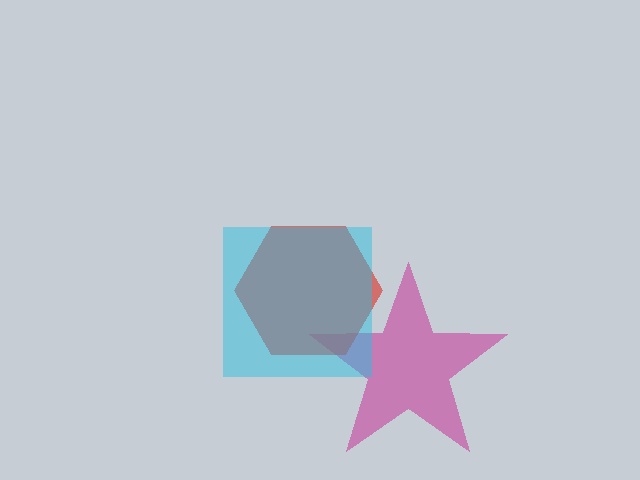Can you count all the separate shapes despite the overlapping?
Yes, there are 3 separate shapes.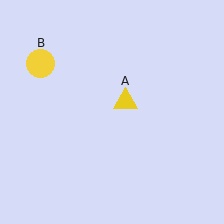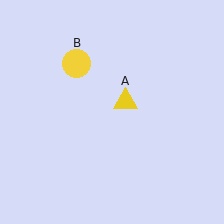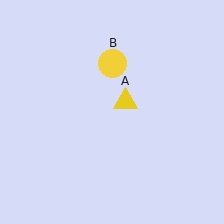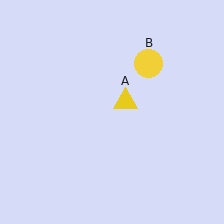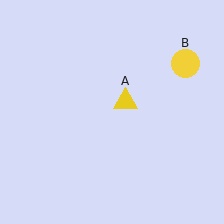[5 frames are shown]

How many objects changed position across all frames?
1 object changed position: yellow circle (object B).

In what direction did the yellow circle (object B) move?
The yellow circle (object B) moved right.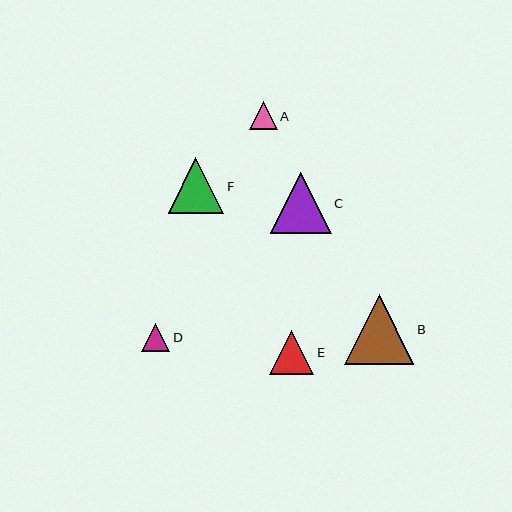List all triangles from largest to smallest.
From largest to smallest: B, C, F, E, A, D.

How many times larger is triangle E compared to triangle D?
Triangle E is approximately 1.6 times the size of triangle D.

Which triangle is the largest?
Triangle B is the largest with a size of approximately 70 pixels.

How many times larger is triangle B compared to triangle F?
Triangle B is approximately 1.2 times the size of triangle F.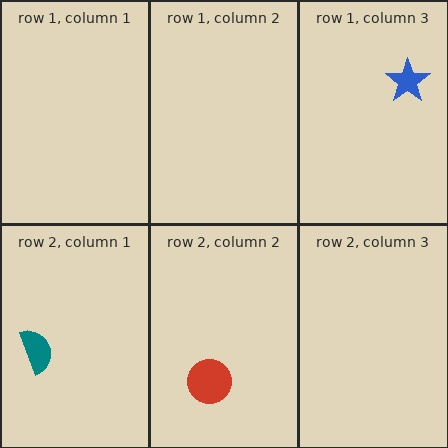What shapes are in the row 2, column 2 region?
The red circle.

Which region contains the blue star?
The row 1, column 3 region.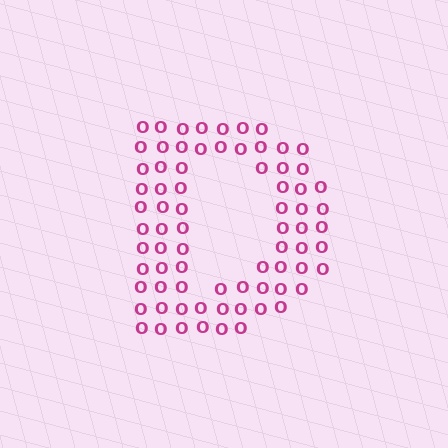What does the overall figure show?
The overall figure shows the letter D.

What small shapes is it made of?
It is made of small letter O's.